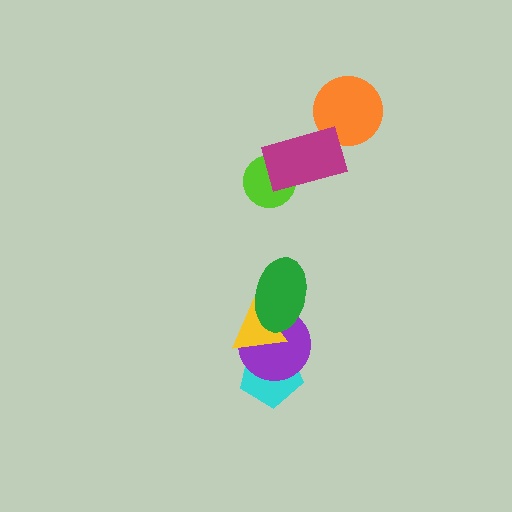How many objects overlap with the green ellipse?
2 objects overlap with the green ellipse.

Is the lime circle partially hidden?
Yes, it is partially covered by another shape.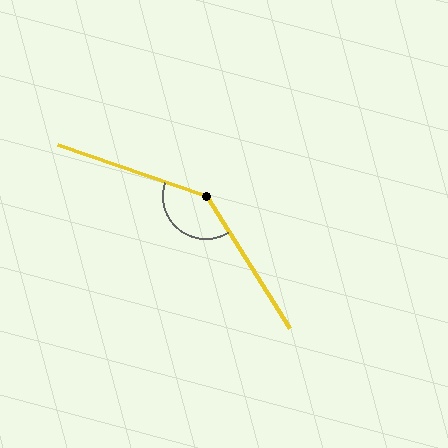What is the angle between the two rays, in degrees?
Approximately 141 degrees.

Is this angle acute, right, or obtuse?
It is obtuse.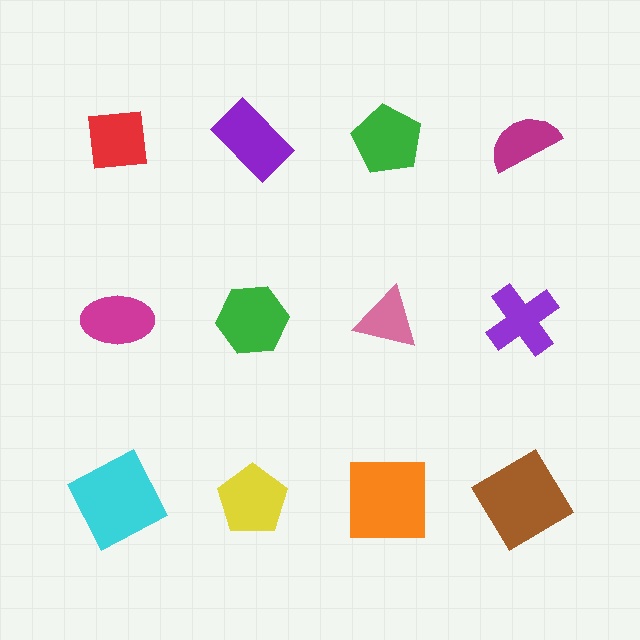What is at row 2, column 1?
A magenta ellipse.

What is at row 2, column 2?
A green hexagon.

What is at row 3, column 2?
A yellow pentagon.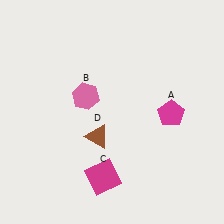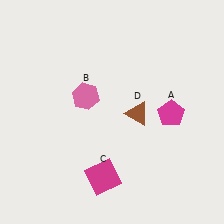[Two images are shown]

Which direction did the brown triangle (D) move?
The brown triangle (D) moved right.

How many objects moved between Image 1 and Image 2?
1 object moved between the two images.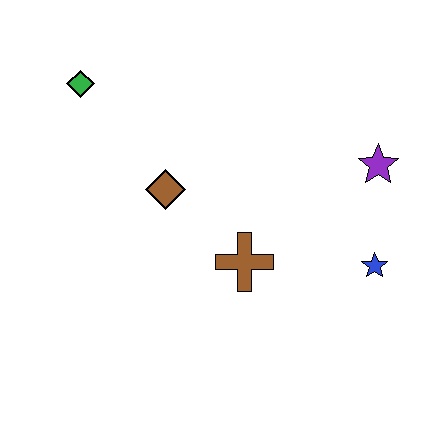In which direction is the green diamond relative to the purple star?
The green diamond is to the left of the purple star.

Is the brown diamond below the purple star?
Yes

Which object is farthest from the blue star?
The green diamond is farthest from the blue star.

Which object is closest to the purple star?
The blue star is closest to the purple star.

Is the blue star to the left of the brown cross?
No